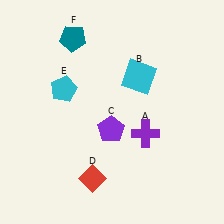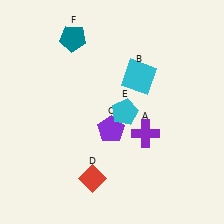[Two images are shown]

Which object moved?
The cyan pentagon (E) moved right.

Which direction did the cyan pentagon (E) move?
The cyan pentagon (E) moved right.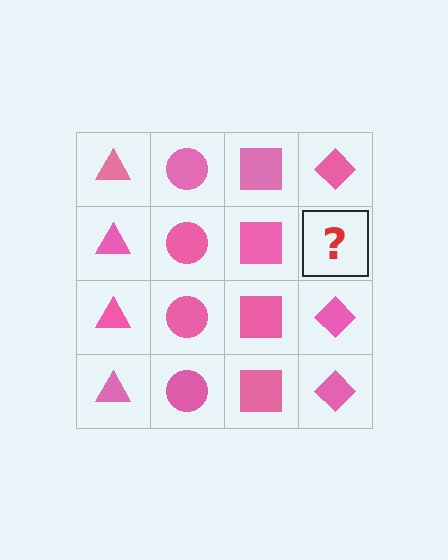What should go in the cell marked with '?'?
The missing cell should contain a pink diamond.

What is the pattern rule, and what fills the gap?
The rule is that each column has a consistent shape. The gap should be filled with a pink diamond.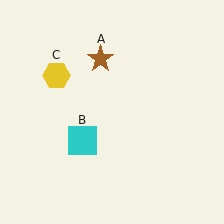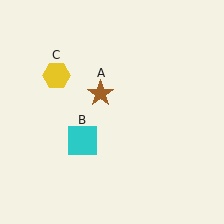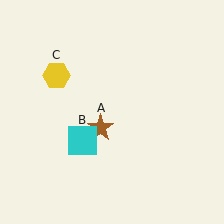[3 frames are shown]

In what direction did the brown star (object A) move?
The brown star (object A) moved down.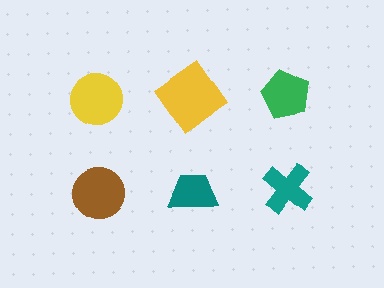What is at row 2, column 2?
A teal trapezoid.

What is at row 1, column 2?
A yellow diamond.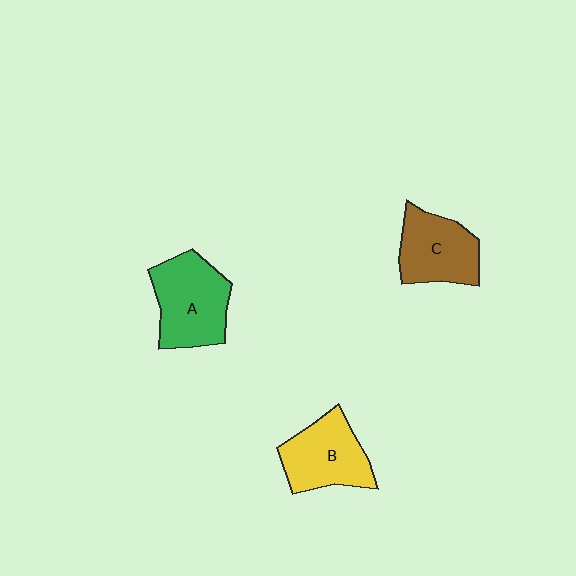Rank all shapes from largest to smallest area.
From largest to smallest: A (green), B (yellow), C (brown).